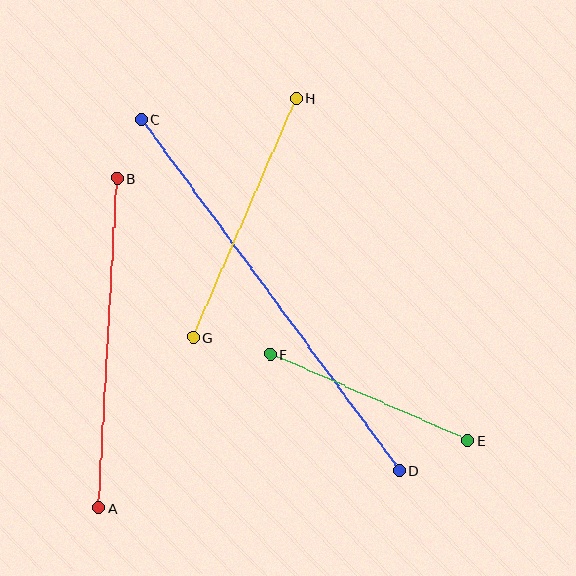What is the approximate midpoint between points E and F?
The midpoint is at approximately (369, 398) pixels.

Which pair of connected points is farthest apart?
Points C and D are farthest apart.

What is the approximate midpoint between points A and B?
The midpoint is at approximately (108, 343) pixels.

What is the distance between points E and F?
The distance is approximately 215 pixels.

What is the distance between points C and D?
The distance is approximately 436 pixels.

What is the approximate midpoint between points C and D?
The midpoint is at approximately (270, 295) pixels.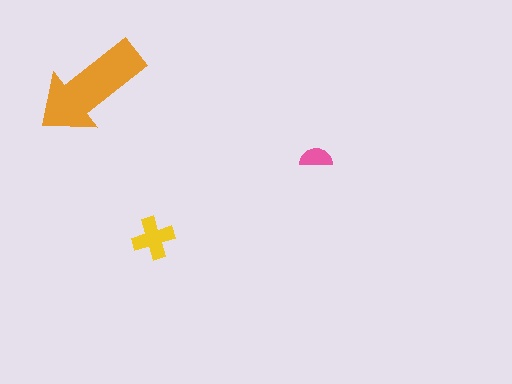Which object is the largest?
The orange arrow.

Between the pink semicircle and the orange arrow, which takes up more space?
The orange arrow.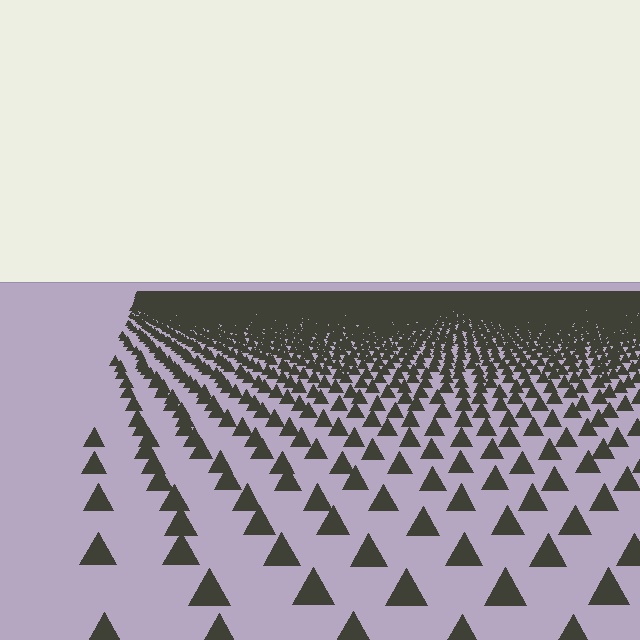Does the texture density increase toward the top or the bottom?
Density increases toward the top.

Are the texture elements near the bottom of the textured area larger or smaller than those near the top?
Larger. Near the bottom, elements are closer to the viewer and appear at a bigger on-screen size.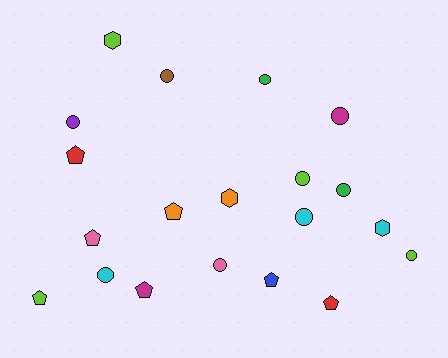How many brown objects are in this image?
There is 1 brown object.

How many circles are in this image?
There are 10 circles.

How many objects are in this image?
There are 20 objects.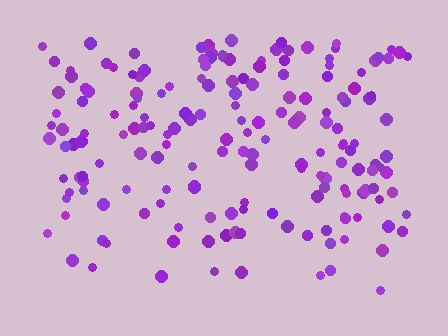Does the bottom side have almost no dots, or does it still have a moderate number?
Still a moderate number, just noticeably fewer than the top.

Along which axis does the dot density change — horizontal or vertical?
Vertical.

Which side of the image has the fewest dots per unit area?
The bottom.